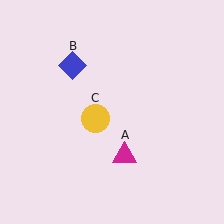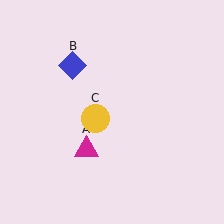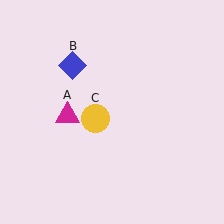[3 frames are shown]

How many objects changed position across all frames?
1 object changed position: magenta triangle (object A).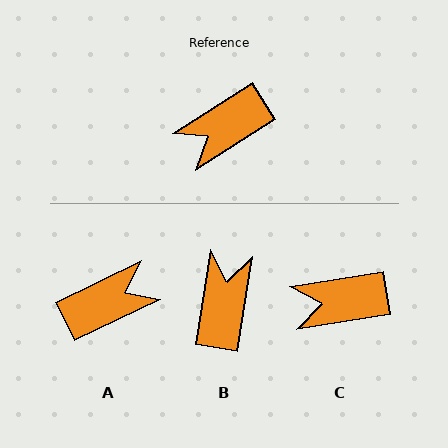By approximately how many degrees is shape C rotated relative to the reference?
Approximately 23 degrees clockwise.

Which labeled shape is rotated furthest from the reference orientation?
A, about 174 degrees away.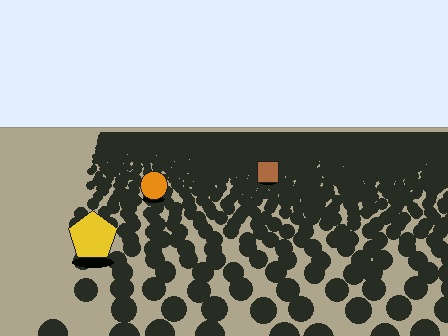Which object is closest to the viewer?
The yellow pentagon is closest. The texture marks near it are larger and more spread out.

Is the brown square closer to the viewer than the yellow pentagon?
No. The yellow pentagon is closer — you can tell from the texture gradient: the ground texture is coarser near it.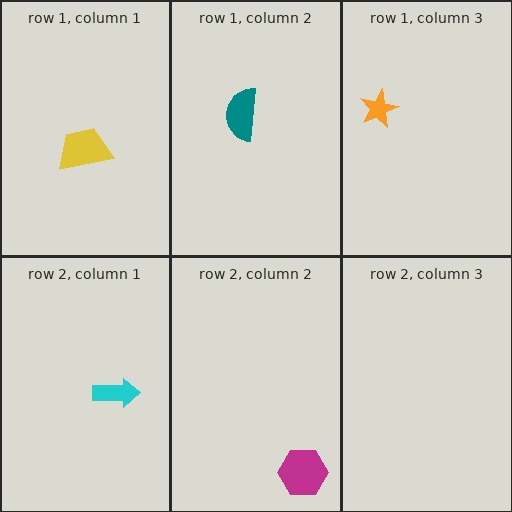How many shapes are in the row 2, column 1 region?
1.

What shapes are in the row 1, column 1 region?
The yellow trapezoid.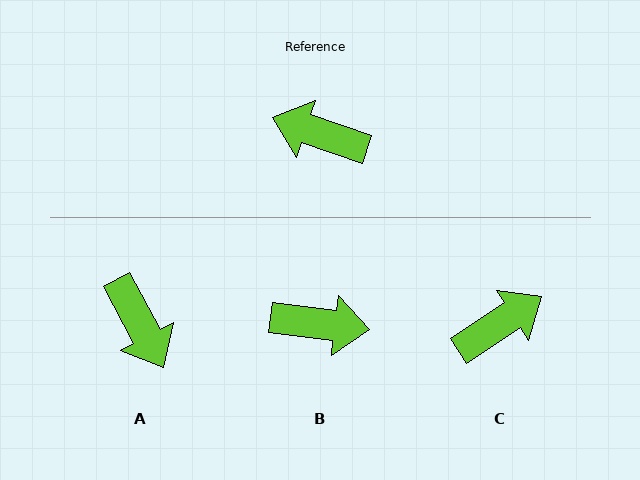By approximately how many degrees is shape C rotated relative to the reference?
Approximately 128 degrees clockwise.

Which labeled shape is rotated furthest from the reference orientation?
B, about 169 degrees away.